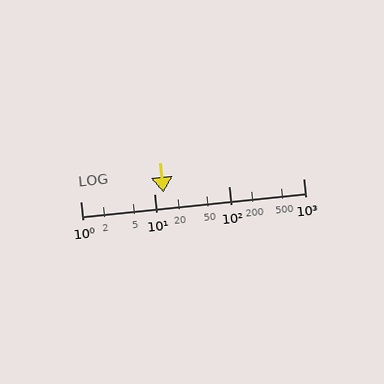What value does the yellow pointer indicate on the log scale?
The pointer indicates approximately 13.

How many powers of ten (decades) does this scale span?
The scale spans 3 decades, from 1 to 1000.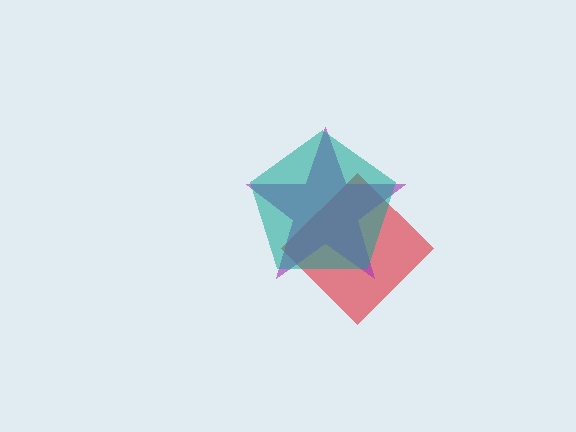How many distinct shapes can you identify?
There are 3 distinct shapes: a red diamond, a purple star, a teal pentagon.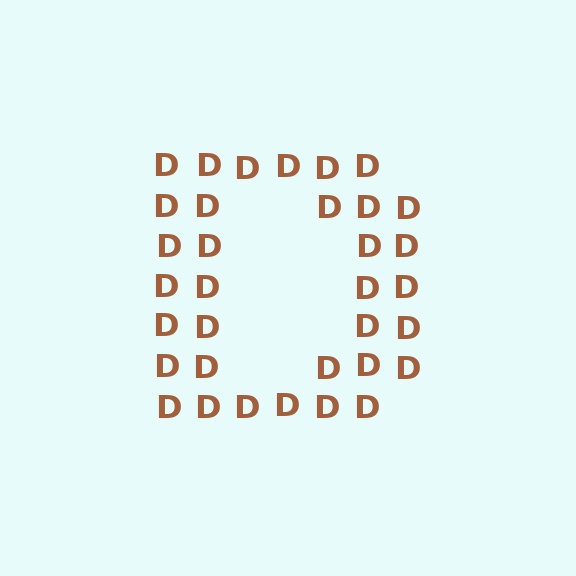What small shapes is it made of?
It is made of small letter D's.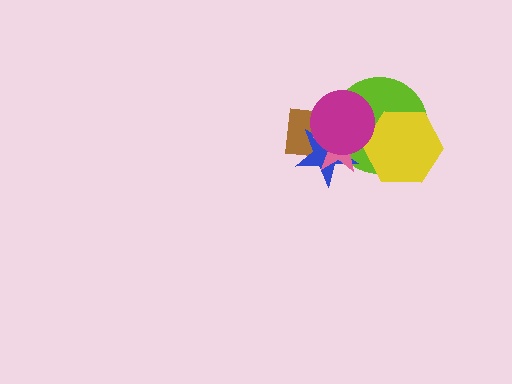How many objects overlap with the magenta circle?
4 objects overlap with the magenta circle.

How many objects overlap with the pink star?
4 objects overlap with the pink star.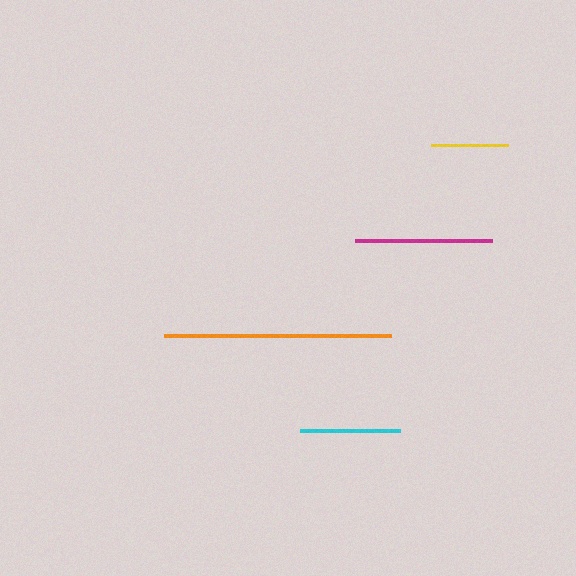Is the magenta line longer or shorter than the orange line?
The orange line is longer than the magenta line.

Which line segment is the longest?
The orange line is the longest at approximately 227 pixels.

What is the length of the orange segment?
The orange segment is approximately 227 pixels long.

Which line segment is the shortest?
The yellow line is the shortest at approximately 76 pixels.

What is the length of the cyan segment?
The cyan segment is approximately 100 pixels long.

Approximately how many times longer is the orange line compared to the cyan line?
The orange line is approximately 2.3 times the length of the cyan line.